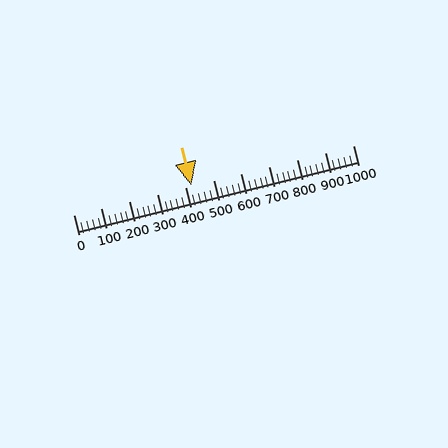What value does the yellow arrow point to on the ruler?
The yellow arrow points to approximately 423.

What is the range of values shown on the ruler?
The ruler shows values from 0 to 1000.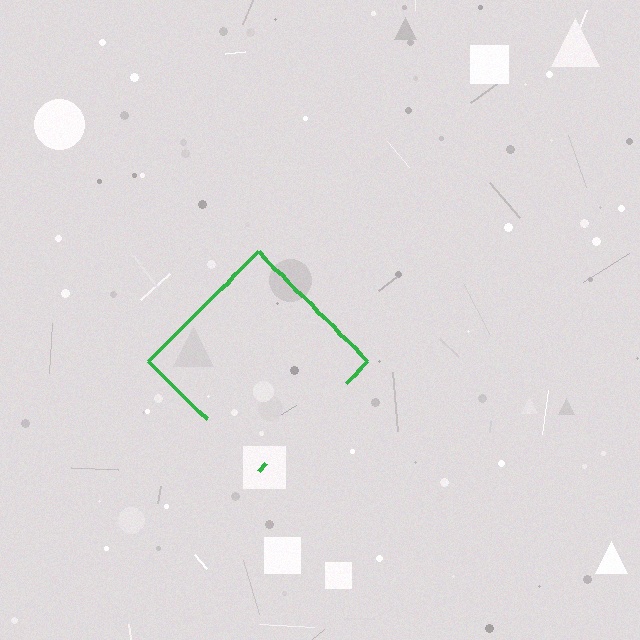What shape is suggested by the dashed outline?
The dashed outline suggests a diamond.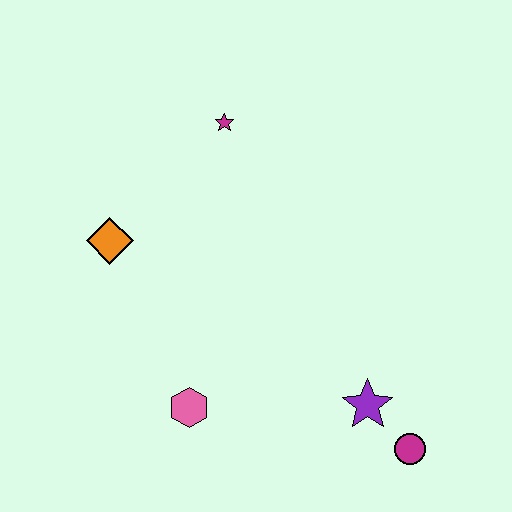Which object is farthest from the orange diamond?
The magenta circle is farthest from the orange diamond.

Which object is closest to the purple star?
The magenta circle is closest to the purple star.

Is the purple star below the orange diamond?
Yes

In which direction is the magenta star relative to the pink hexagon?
The magenta star is above the pink hexagon.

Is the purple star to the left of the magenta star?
No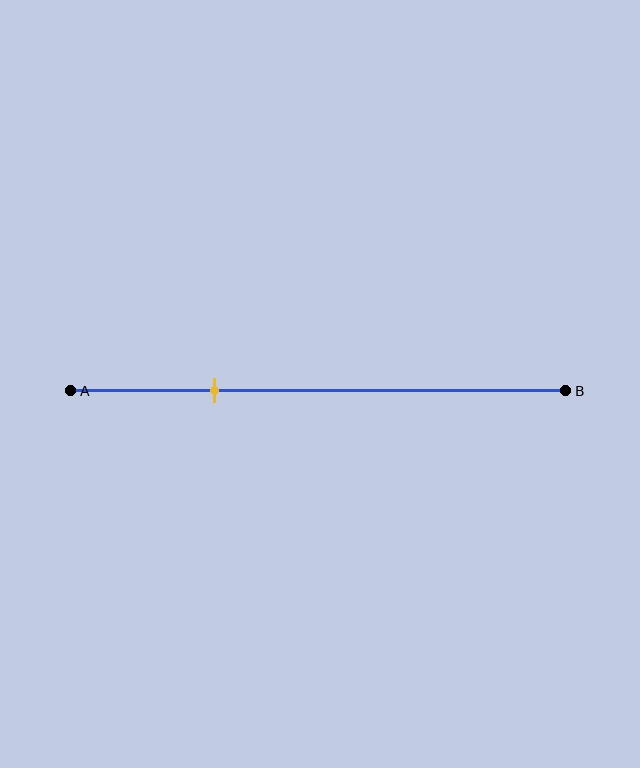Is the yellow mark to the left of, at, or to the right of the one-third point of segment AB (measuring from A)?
The yellow mark is to the left of the one-third point of segment AB.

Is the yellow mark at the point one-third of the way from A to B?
No, the mark is at about 30% from A, not at the 33% one-third point.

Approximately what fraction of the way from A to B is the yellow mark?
The yellow mark is approximately 30% of the way from A to B.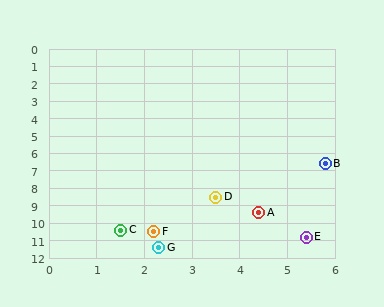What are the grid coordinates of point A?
Point A is at approximately (4.4, 9.4).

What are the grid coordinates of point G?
Point G is at approximately (2.3, 11.4).